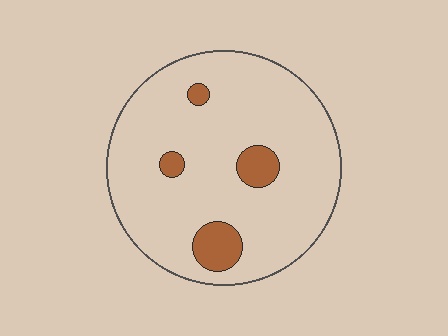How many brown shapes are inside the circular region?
4.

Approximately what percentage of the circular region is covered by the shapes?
Approximately 10%.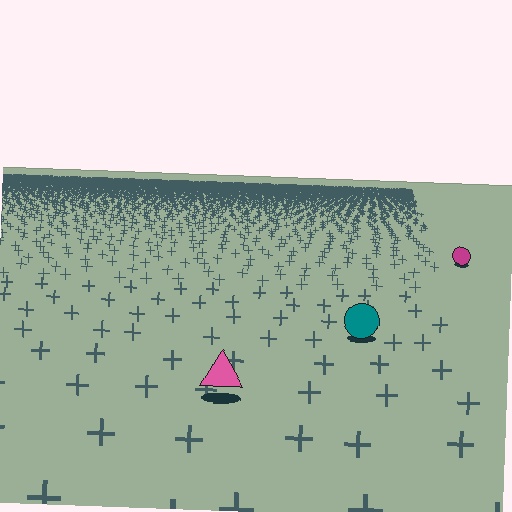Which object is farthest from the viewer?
The magenta circle is farthest from the viewer. It appears smaller and the ground texture around it is denser.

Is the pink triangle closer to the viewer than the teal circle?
Yes. The pink triangle is closer — you can tell from the texture gradient: the ground texture is coarser near it.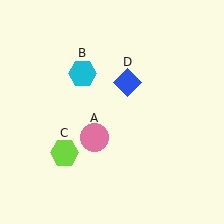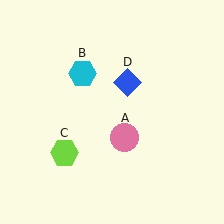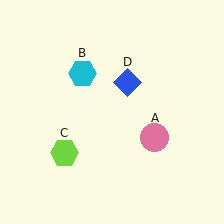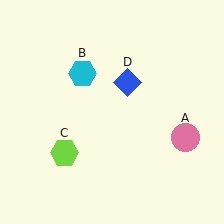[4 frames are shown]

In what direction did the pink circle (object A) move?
The pink circle (object A) moved right.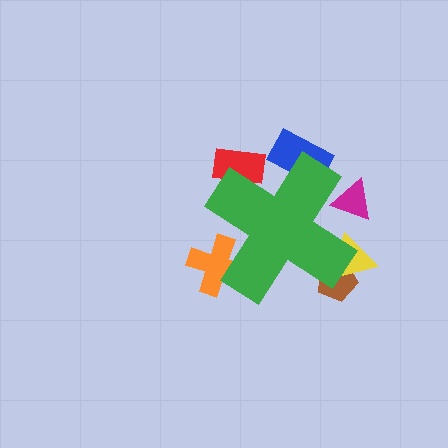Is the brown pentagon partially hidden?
Yes, the brown pentagon is partially hidden behind the green cross.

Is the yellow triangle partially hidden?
Yes, the yellow triangle is partially hidden behind the green cross.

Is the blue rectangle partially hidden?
Yes, the blue rectangle is partially hidden behind the green cross.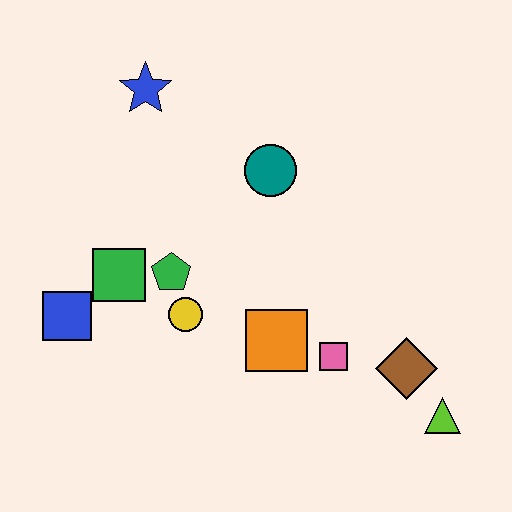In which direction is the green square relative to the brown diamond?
The green square is to the left of the brown diamond.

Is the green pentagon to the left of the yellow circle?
Yes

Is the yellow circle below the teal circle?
Yes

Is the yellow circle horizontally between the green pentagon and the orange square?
Yes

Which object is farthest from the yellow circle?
The lime triangle is farthest from the yellow circle.